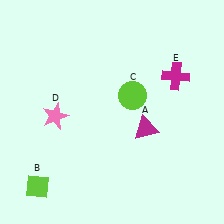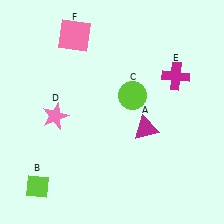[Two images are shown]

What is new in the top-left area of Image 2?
A pink square (F) was added in the top-left area of Image 2.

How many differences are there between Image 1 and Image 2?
There is 1 difference between the two images.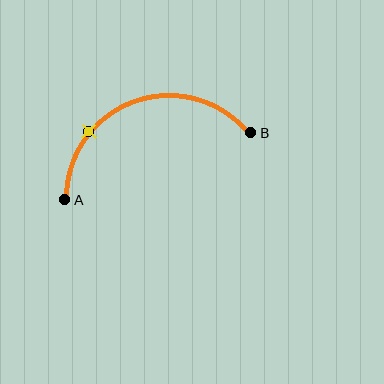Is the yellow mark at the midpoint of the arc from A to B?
No. The yellow mark lies on the arc but is closer to endpoint A. The arc midpoint would be at the point on the curve equidistant along the arc from both A and B.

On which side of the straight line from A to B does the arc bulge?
The arc bulges above the straight line connecting A and B.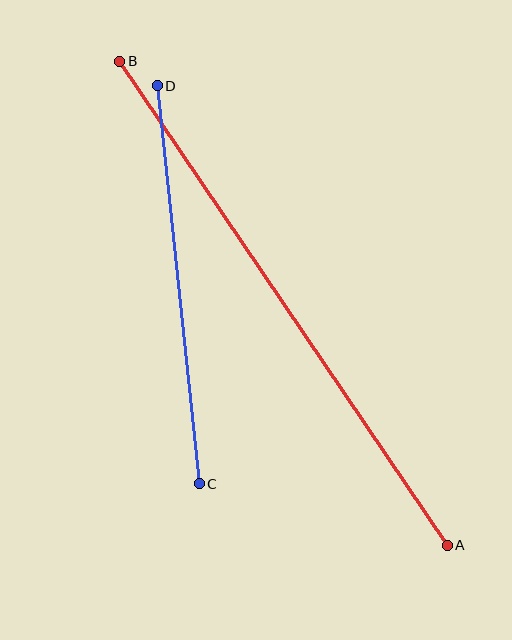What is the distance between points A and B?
The distance is approximately 584 pixels.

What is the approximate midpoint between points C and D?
The midpoint is at approximately (178, 285) pixels.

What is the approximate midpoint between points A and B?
The midpoint is at approximately (284, 303) pixels.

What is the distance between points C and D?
The distance is approximately 400 pixels.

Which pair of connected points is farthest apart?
Points A and B are farthest apart.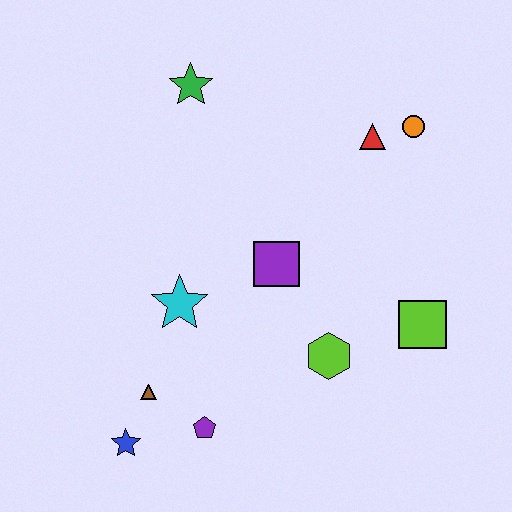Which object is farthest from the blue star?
The orange circle is farthest from the blue star.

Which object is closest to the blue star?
The brown triangle is closest to the blue star.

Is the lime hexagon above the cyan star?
No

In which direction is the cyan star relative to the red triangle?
The cyan star is to the left of the red triangle.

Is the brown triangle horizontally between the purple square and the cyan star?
No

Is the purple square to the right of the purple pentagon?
Yes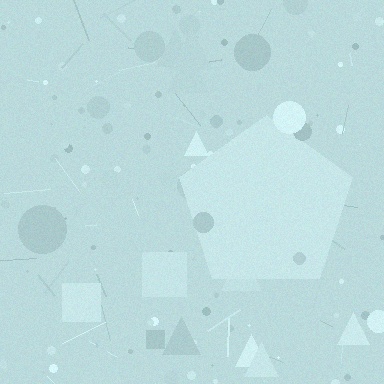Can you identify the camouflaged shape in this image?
The camouflaged shape is a pentagon.